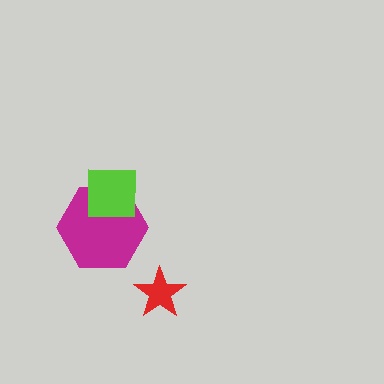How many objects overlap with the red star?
0 objects overlap with the red star.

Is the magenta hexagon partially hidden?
Yes, it is partially covered by another shape.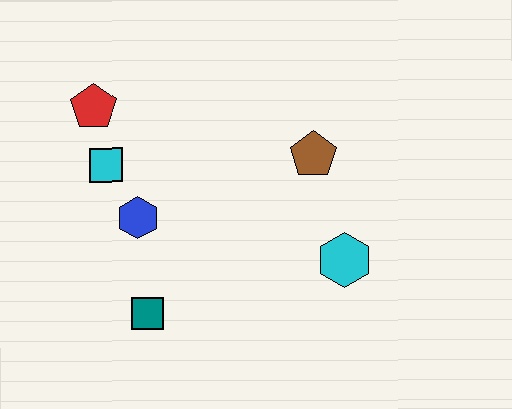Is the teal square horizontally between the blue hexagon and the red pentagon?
No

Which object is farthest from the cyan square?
The cyan hexagon is farthest from the cyan square.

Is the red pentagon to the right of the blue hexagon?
No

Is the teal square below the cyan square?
Yes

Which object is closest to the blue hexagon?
The cyan square is closest to the blue hexagon.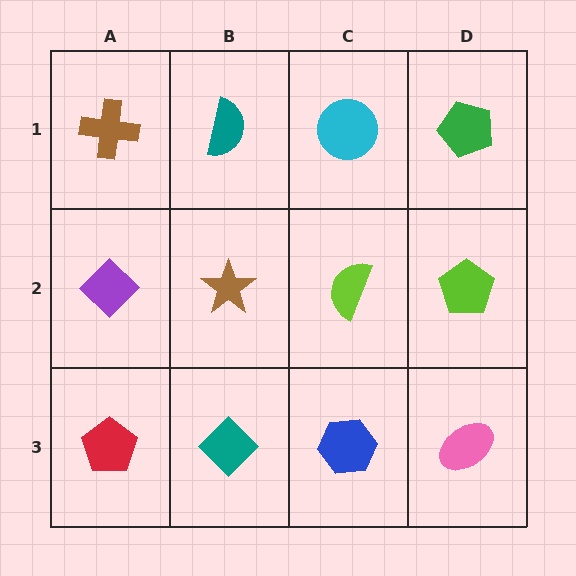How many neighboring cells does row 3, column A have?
2.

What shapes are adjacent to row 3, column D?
A lime pentagon (row 2, column D), a blue hexagon (row 3, column C).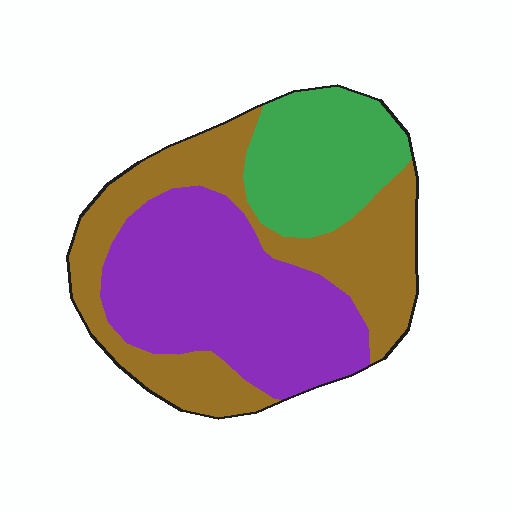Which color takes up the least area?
Green, at roughly 20%.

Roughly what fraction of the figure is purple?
Purple takes up between a third and a half of the figure.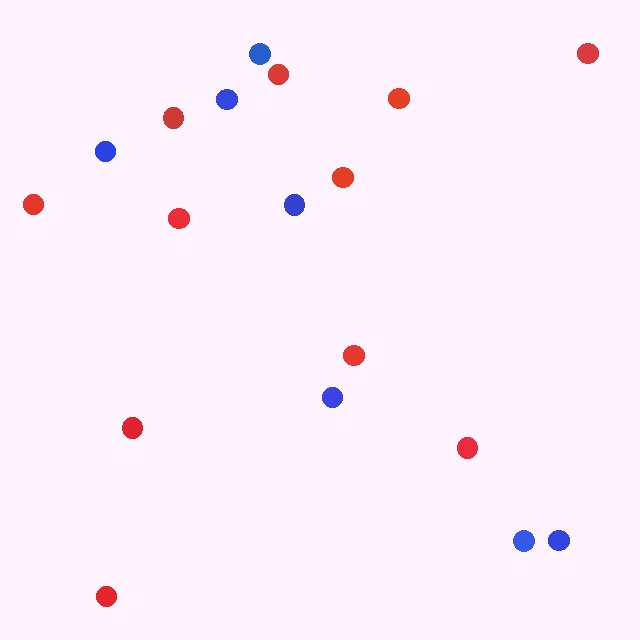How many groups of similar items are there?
There are 2 groups: one group of blue circles (7) and one group of red circles (11).